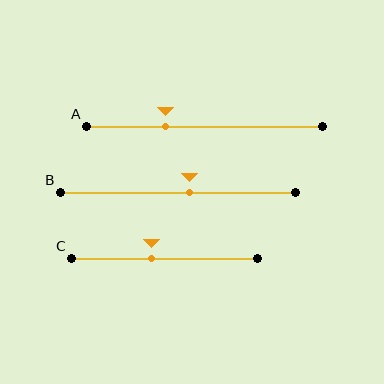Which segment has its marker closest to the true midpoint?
Segment B has its marker closest to the true midpoint.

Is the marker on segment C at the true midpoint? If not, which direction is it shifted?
No, the marker on segment C is shifted to the left by about 7% of the segment length.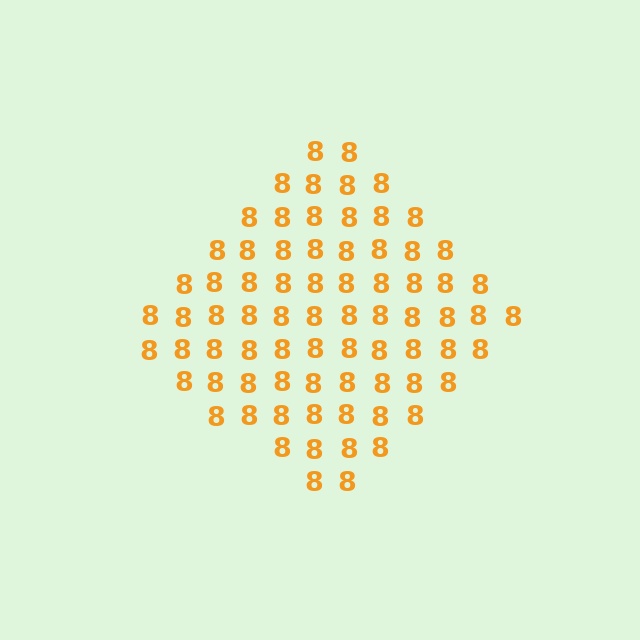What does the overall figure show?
The overall figure shows a diamond.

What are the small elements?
The small elements are digit 8's.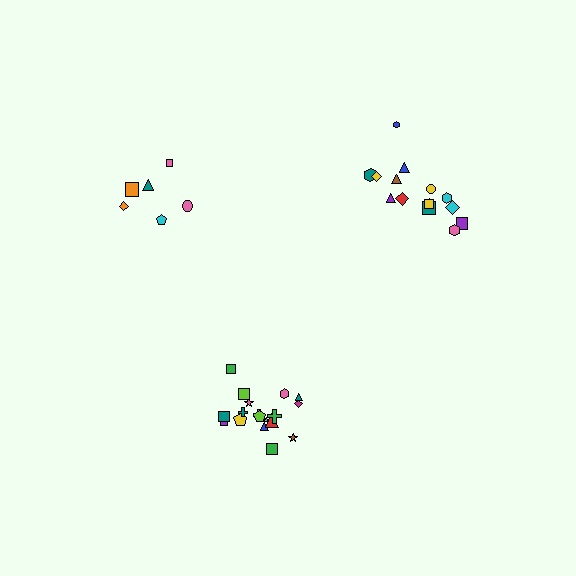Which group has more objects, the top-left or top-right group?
The top-right group.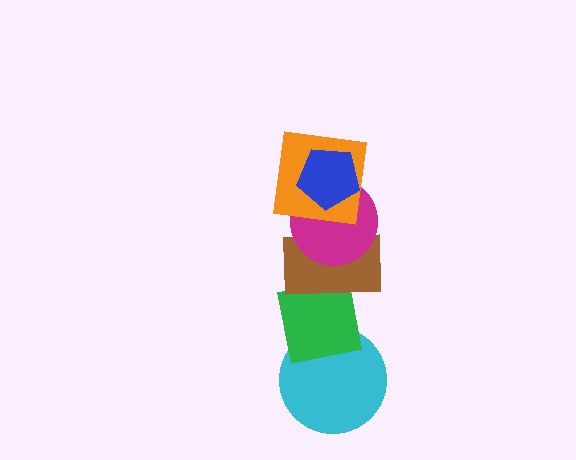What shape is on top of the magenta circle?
The orange square is on top of the magenta circle.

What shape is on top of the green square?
The brown rectangle is on top of the green square.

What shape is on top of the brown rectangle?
The magenta circle is on top of the brown rectangle.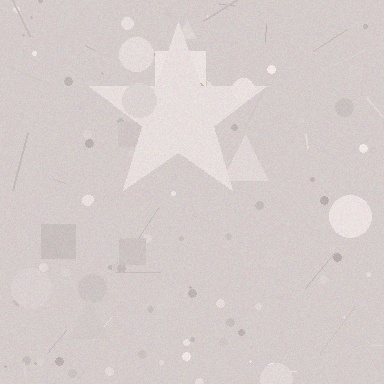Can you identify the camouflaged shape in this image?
The camouflaged shape is a star.